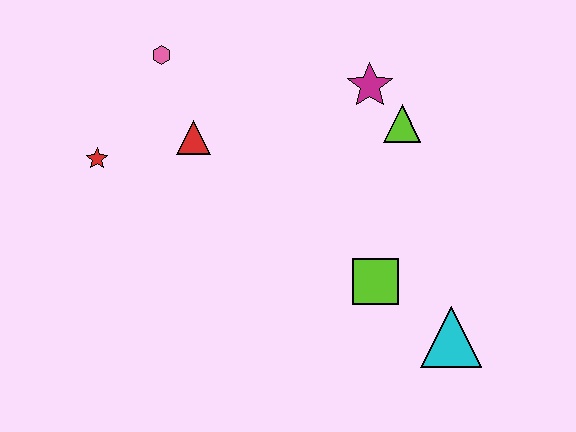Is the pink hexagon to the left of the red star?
No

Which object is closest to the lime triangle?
The magenta star is closest to the lime triangle.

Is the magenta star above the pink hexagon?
No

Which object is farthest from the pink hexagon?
The cyan triangle is farthest from the pink hexagon.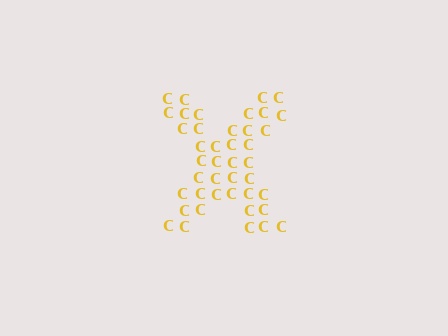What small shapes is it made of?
It is made of small letter C's.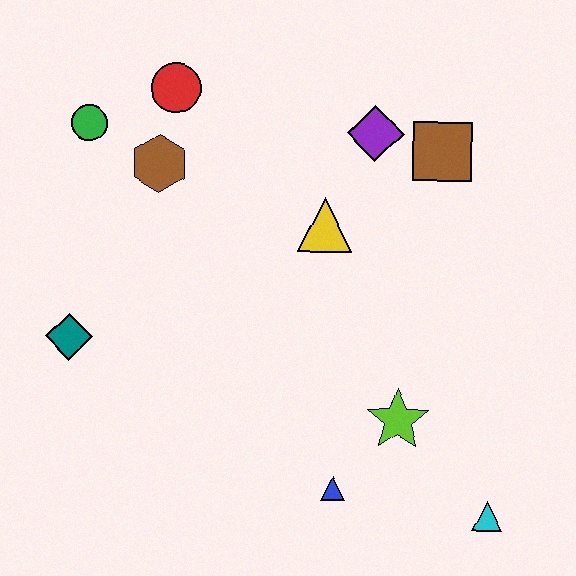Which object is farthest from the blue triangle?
The green circle is farthest from the blue triangle.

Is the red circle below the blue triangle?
No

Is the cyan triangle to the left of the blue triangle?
No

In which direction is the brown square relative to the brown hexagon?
The brown square is to the right of the brown hexagon.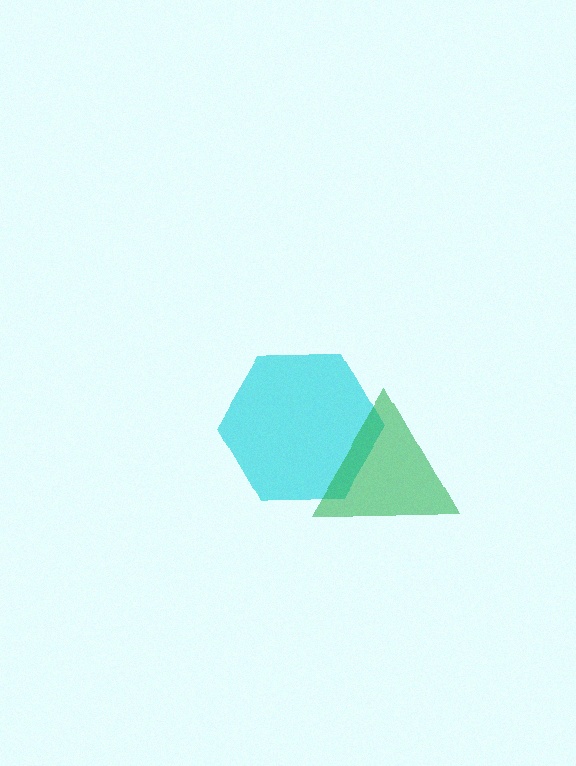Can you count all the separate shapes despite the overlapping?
Yes, there are 2 separate shapes.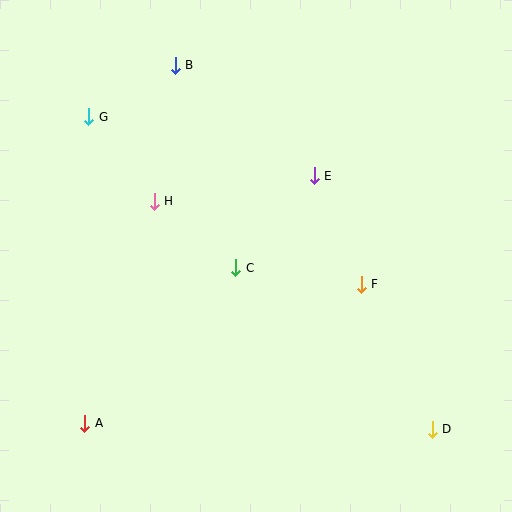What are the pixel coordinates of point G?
Point G is at (89, 117).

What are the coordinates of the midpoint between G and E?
The midpoint between G and E is at (202, 146).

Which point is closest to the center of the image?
Point C at (236, 268) is closest to the center.